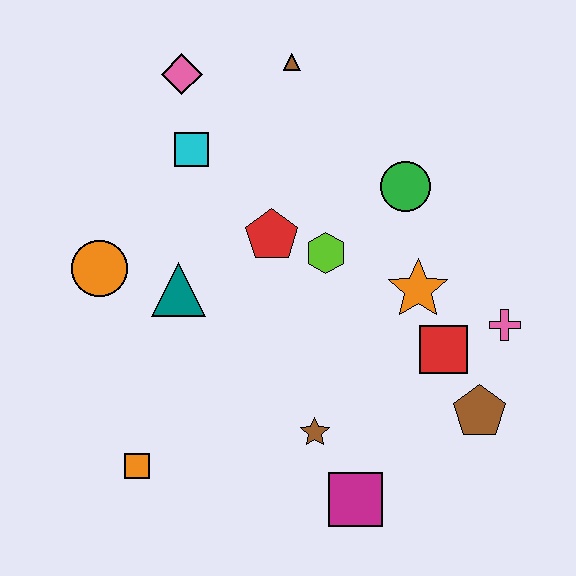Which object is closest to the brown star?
The magenta square is closest to the brown star.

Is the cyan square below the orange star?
No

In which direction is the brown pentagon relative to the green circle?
The brown pentagon is below the green circle.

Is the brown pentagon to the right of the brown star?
Yes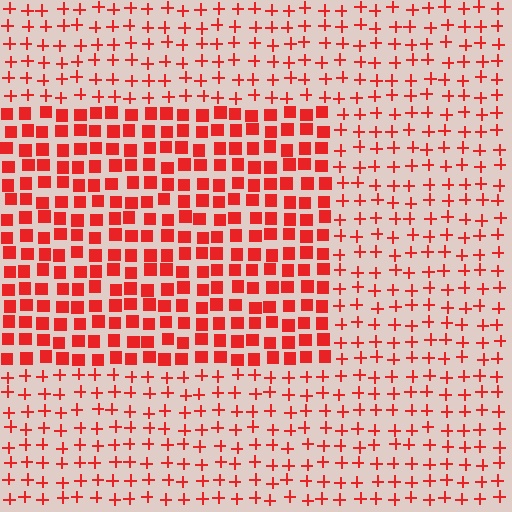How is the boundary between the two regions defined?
The boundary is defined by a change in element shape: squares inside vs. plus signs outside. All elements share the same color and spacing.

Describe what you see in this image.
The image is filled with small red elements arranged in a uniform grid. A rectangle-shaped region contains squares, while the surrounding area contains plus signs. The boundary is defined purely by the change in element shape.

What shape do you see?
I see a rectangle.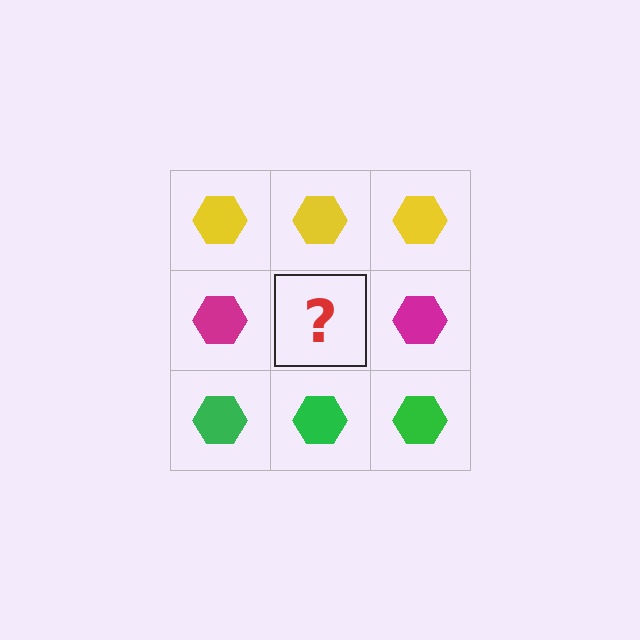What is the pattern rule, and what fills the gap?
The rule is that each row has a consistent color. The gap should be filled with a magenta hexagon.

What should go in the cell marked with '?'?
The missing cell should contain a magenta hexagon.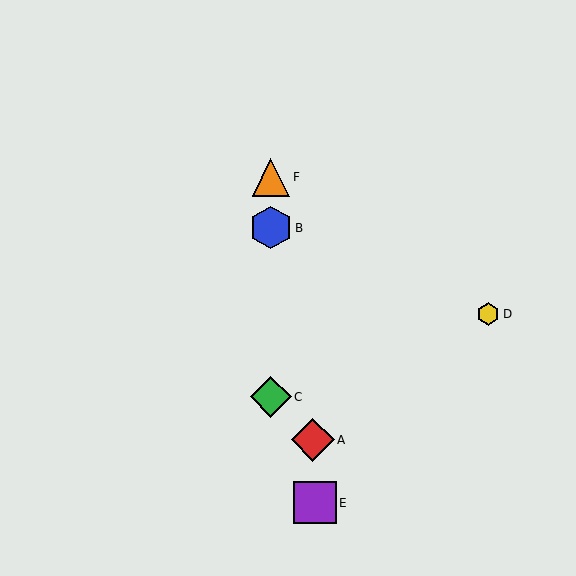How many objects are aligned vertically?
3 objects (B, C, F) are aligned vertically.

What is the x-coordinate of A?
Object A is at x≈313.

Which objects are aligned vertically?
Objects B, C, F are aligned vertically.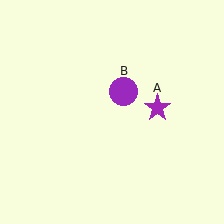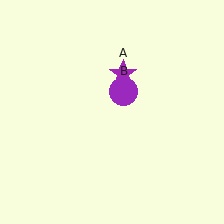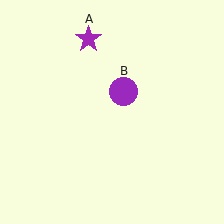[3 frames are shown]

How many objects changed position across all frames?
1 object changed position: purple star (object A).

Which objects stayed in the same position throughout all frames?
Purple circle (object B) remained stationary.